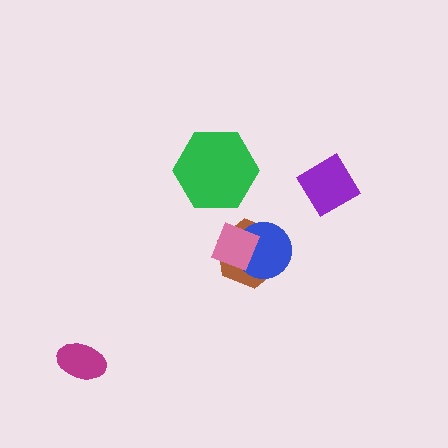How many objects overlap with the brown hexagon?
2 objects overlap with the brown hexagon.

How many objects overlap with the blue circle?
2 objects overlap with the blue circle.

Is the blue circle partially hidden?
Yes, it is partially covered by another shape.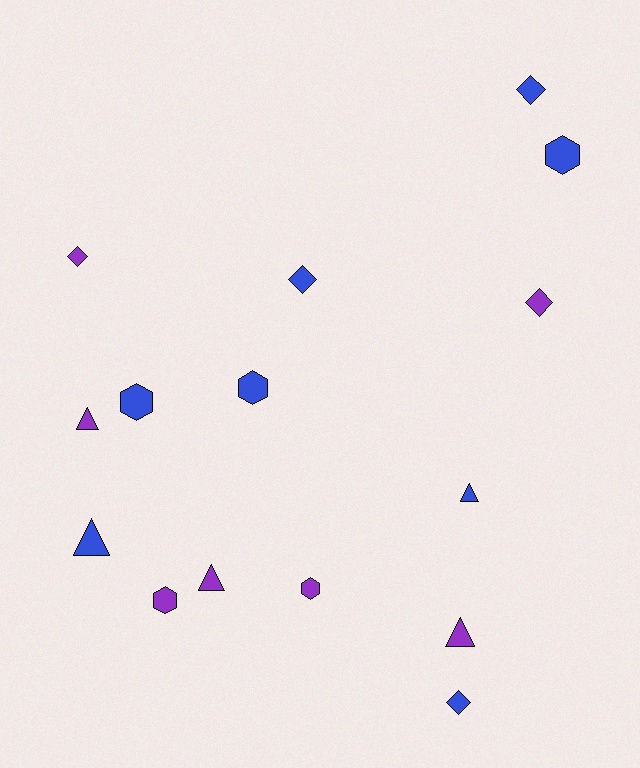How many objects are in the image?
There are 15 objects.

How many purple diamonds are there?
There are 2 purple diamonds.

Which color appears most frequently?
Blue, with 8 objects.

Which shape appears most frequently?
Diamond, with 5 objects.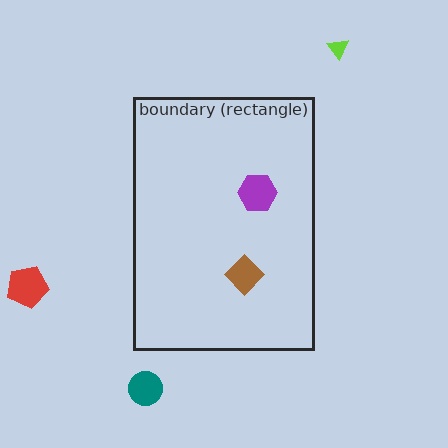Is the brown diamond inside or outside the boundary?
Inside.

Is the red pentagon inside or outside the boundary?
Outside.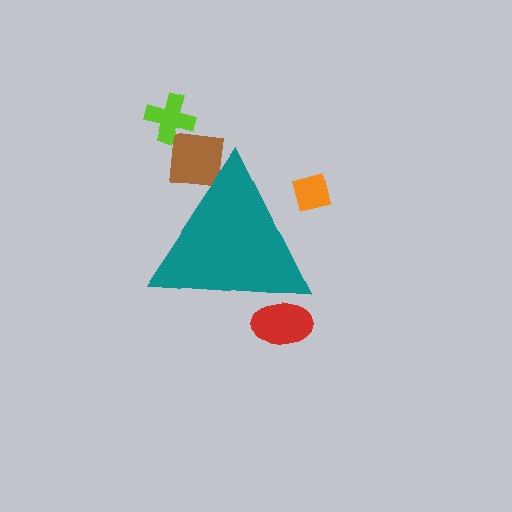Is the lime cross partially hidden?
No, the lime cross is fully visible.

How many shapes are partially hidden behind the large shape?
3 shapes are partially hidden.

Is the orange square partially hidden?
Yes, the orange square is partially hidden behind the teal triangle.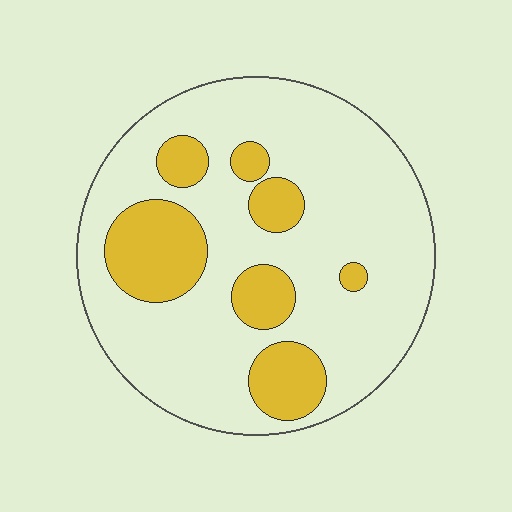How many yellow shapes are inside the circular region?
7.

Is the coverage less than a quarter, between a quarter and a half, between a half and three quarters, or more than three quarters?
Less than a quarter.